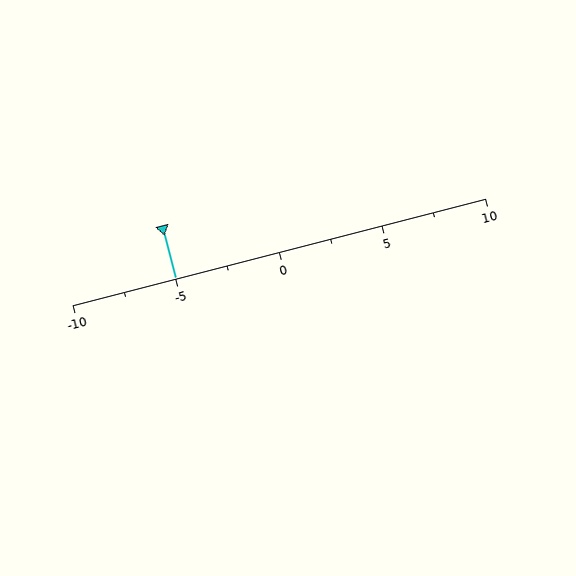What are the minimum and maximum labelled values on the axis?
The axis runs from -10 to 10.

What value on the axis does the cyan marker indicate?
The marker indicates approximately -5.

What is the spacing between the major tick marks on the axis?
The major ticks are spaced 5 apart.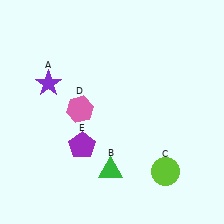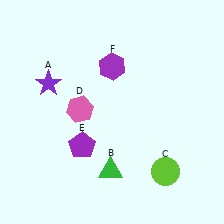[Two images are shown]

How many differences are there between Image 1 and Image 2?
There is 1 difference between the two images.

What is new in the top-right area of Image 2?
A purple hexagon (F) was added in the top-right area of Image 2.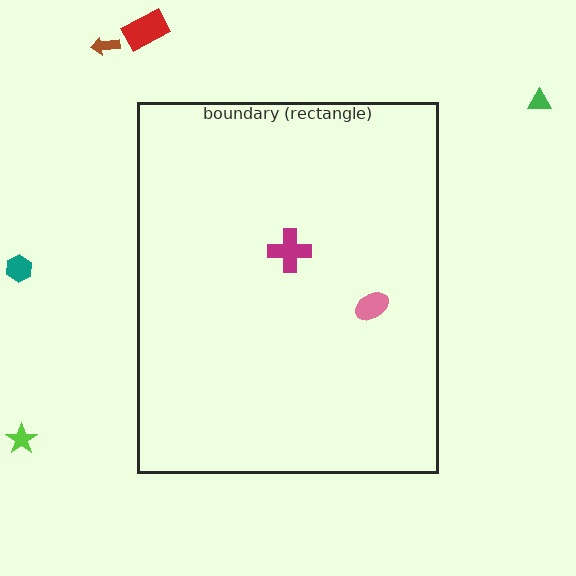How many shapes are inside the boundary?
2 inside, 5 outside.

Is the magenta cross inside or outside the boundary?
Inside.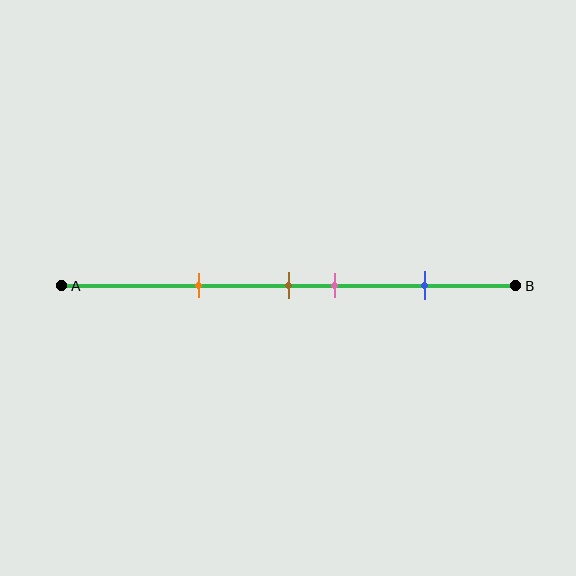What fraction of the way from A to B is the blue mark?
The blue mark is approximately 80% (0.8) of the way from A to B.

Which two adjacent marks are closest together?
The brown and pink marks are the closest adjacent pair.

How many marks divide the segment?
There are 4 marks dividing the segment.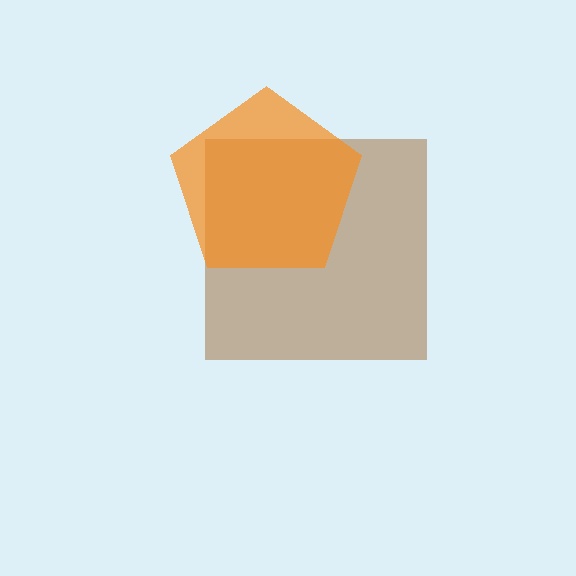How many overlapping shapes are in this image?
There are 2 overlapping shapes in the image.